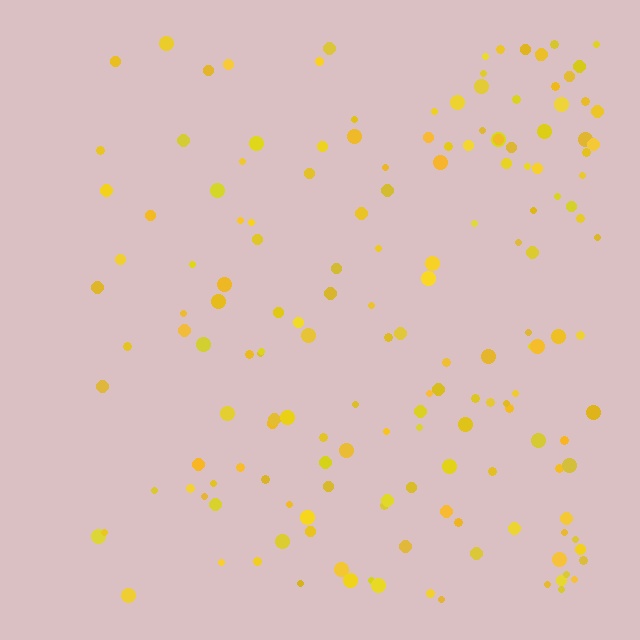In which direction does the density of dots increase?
From left to right, with the right side densest.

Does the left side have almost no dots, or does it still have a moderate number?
Still a moderate number, just noticeably fewer than the right.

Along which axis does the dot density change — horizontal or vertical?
Horizontal.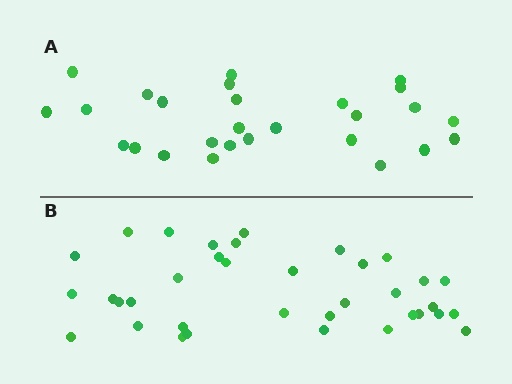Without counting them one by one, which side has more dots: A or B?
Region B (the bottom region) has more dots.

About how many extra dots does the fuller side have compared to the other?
Region B has roughly 8 or so more dots than region A.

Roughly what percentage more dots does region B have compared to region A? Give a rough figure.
About 35% more.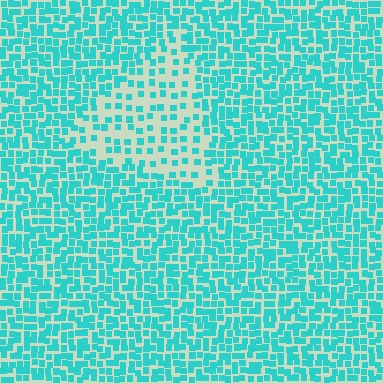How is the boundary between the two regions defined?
The boundary is defined by a change in element density (approximately 2.2x ratio). All elements are the same color, size, and shape.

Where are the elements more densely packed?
The elements are more densely packed outside the triangle boundary.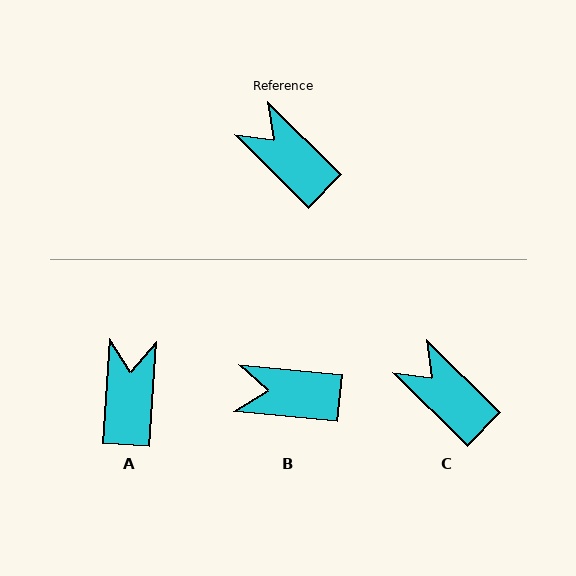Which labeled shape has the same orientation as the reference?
C.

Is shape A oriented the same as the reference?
No, it is off by about 49 degrees.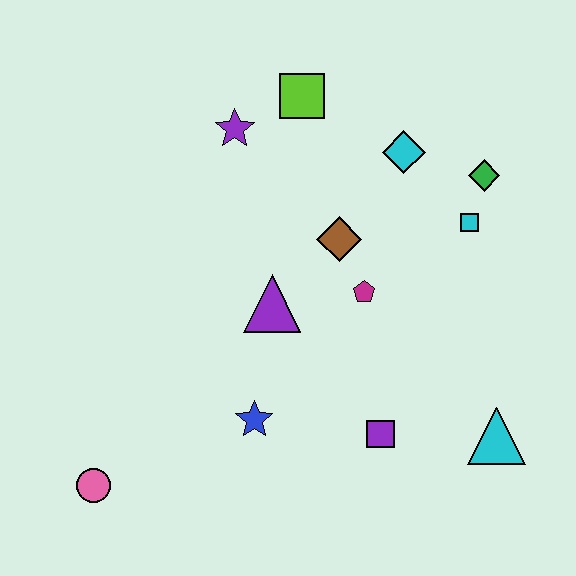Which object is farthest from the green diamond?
The pink circle is farthest from the green diamond.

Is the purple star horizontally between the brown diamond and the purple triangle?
No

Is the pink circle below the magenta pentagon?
Yes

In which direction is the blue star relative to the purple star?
The blue star is below the purple star.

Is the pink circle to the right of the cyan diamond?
No